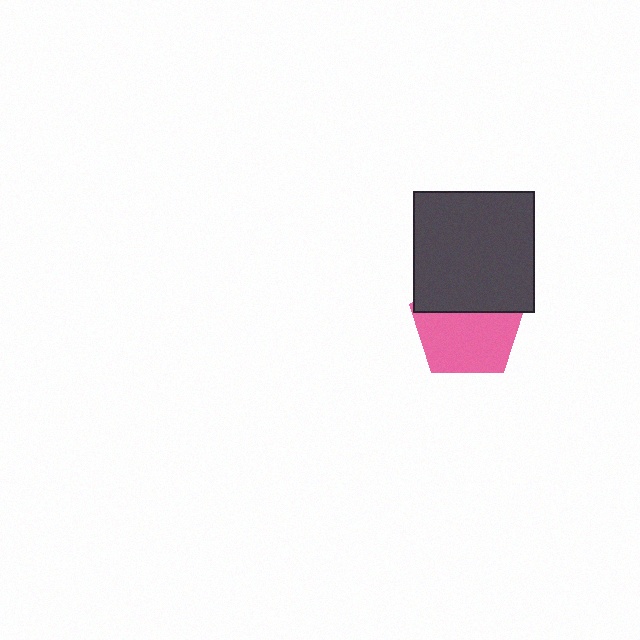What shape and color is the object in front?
The object in front is a dark gray rectangle.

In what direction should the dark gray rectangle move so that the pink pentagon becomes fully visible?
The dark gray rectangle should move up. That is the shortest direction to clear the overlap and leave the pink pentagon fully visible.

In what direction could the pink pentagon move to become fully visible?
The pink pentagon could move down. That would shift it out from behind the dark gray rectangle entirely.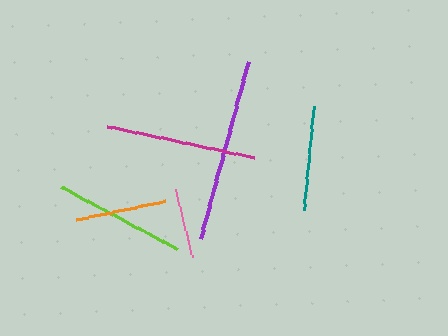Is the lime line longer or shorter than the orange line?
The lime line is longer than the orange line.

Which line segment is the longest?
The purple line is the longest at approximately 184 pixels.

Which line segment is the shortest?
The pink line is the shortest at approximately 71 pixels.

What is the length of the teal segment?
The teal segment is approximately 104 pixels long.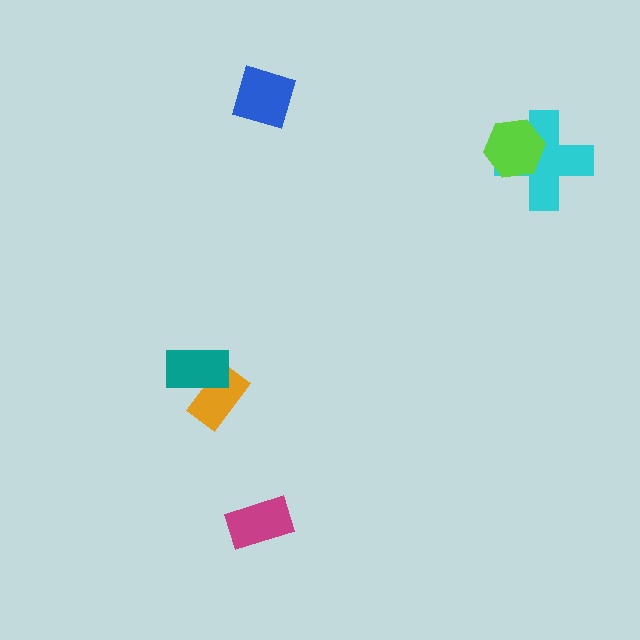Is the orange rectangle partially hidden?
Yes, it is partially covered by another shape.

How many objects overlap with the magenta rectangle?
0 objects overlap with the magenta rectangle.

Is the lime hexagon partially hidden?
No, no other shape covers it.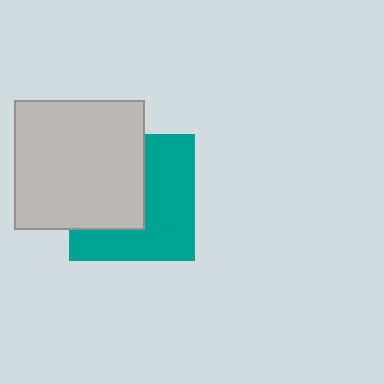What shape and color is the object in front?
The object in front is a light gray square.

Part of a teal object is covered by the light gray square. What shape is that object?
It is a square.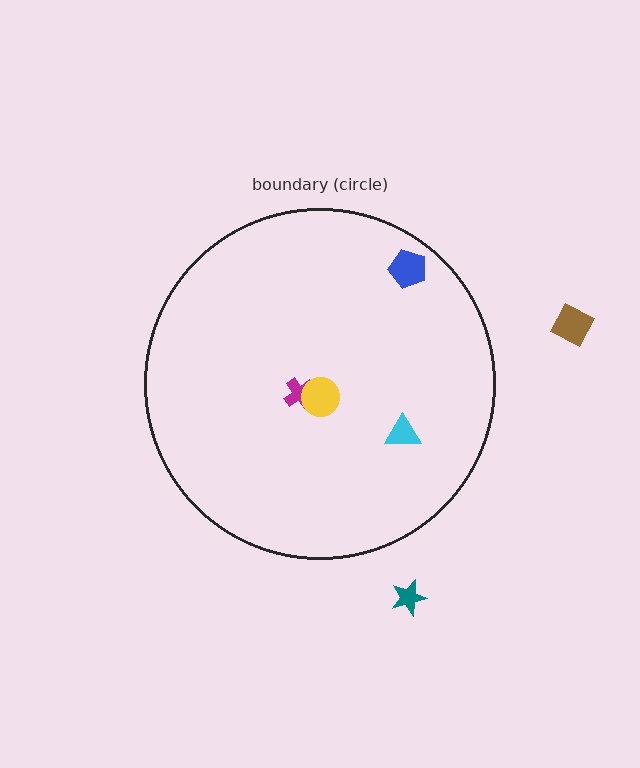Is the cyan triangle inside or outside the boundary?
Inside.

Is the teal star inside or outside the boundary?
Outside.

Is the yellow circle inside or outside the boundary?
Inside.